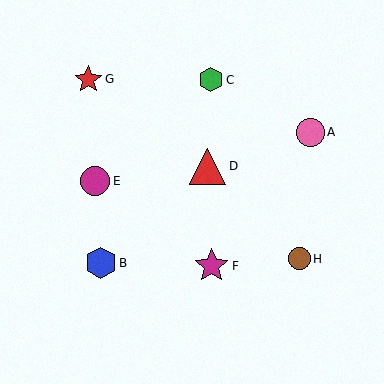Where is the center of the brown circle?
The center of the brown circle is at (299, 259).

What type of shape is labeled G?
Shape G is a red star.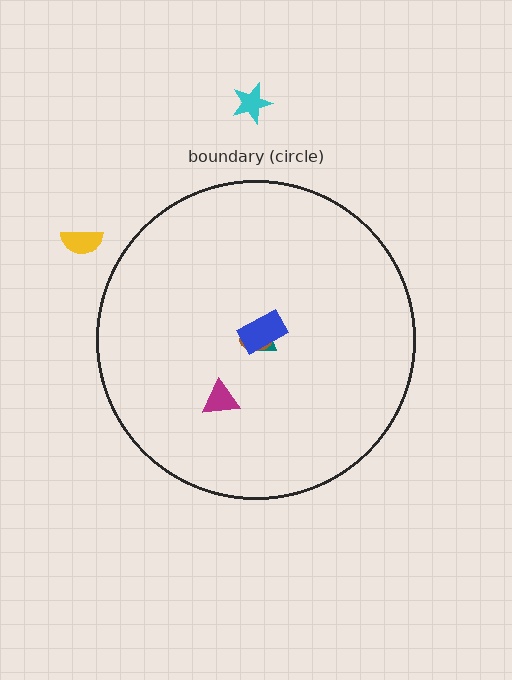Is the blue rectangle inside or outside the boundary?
Inside.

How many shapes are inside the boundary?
4 inside, 2 outside.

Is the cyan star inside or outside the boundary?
Outside.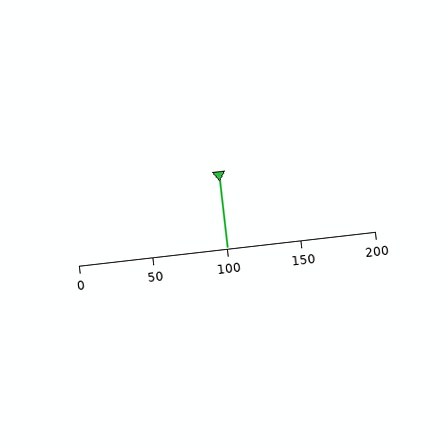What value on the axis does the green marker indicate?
The marker indicates approximately 100.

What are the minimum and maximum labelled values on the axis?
The axis runs from 0 to 200.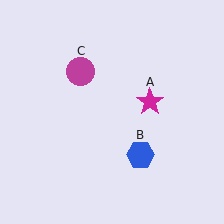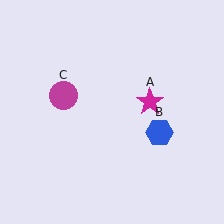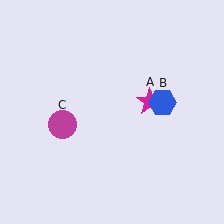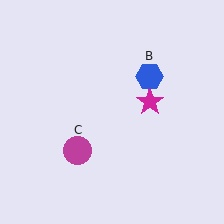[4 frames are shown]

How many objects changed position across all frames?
2 objects changed position: blue hexagon (object B), magenta circle (object C).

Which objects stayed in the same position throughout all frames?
Magenta star (object A) remained stationary.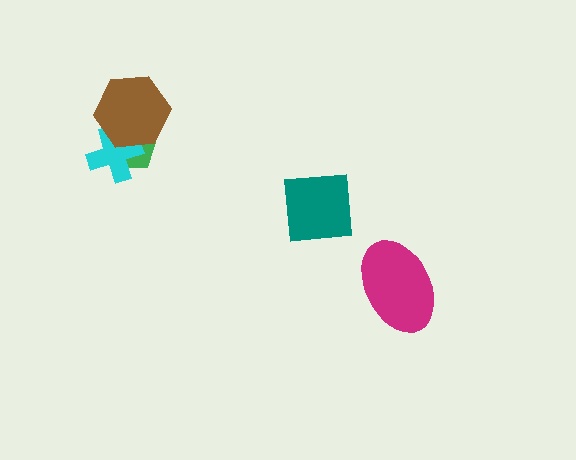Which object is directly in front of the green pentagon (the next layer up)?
The cyan cross is directly in front of the green pentagon.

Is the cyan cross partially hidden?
Yes, it is partially covered by another shape.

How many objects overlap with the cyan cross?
2 objects overlap with the cyan cross.